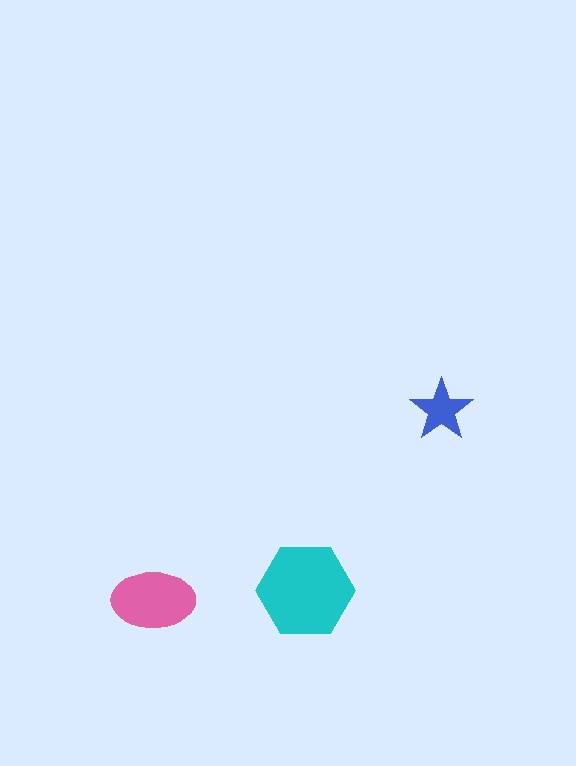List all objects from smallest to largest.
The blue star, the pink ellipse, the cyan hexagon.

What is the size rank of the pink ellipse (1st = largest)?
2nd.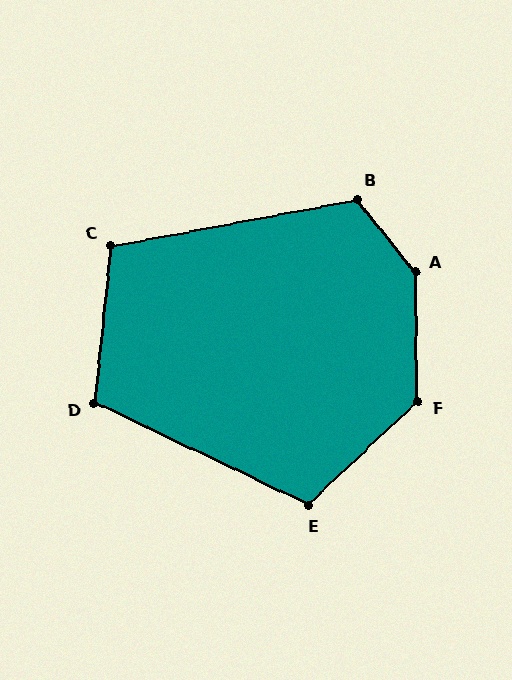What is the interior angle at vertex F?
Approximately 132 degrees (obtuse).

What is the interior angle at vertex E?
Approximately 111 degrees (obtuse).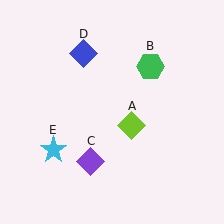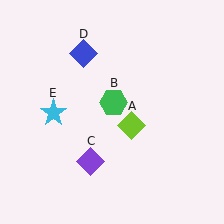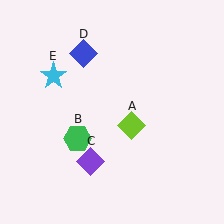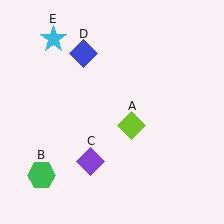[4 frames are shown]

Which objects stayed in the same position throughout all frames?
Lime diamond (object A) and purple diamond (object C) and blue diamond (object D) remained stationary.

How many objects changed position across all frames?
2 objects changed position: green hexagon (object B), cyan star (object E).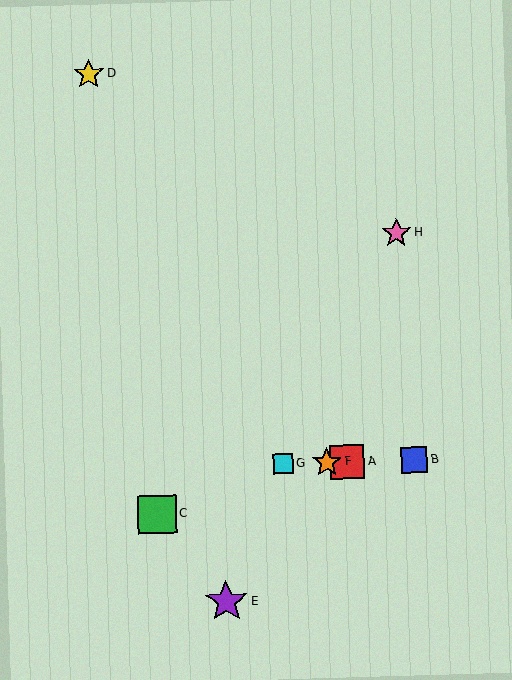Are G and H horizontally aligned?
No, G is at y≈464 and H is at y≈233.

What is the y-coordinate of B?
Object B is at y≈460.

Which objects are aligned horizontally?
Objects A, B, F, G are aligned horizontally.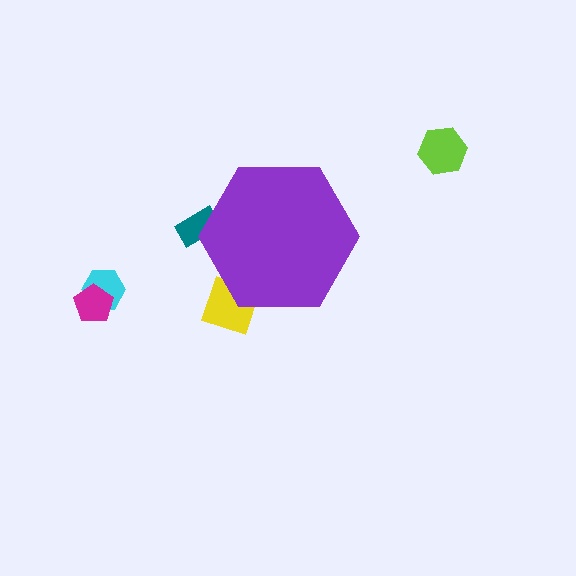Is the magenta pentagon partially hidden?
No, the magenta pentagon is fully visible.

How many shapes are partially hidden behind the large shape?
2 shapes are partially hidden.